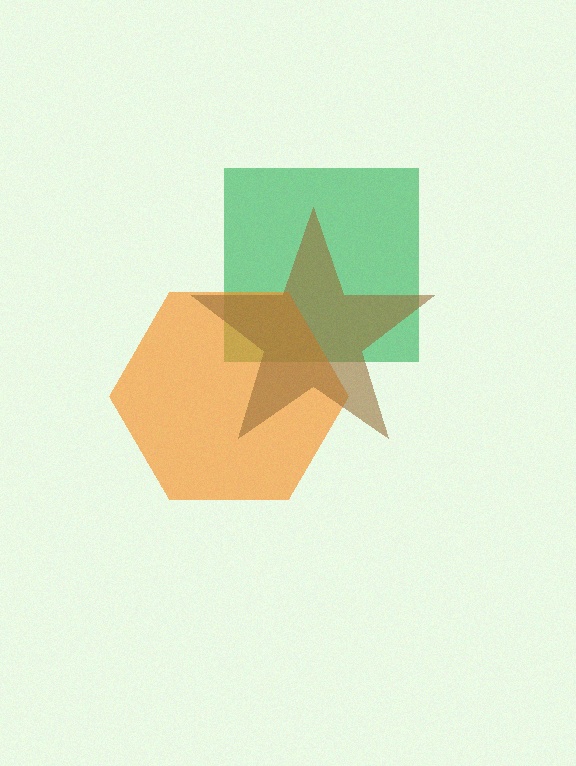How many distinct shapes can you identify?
There are 3 distinct shapes: a green square, an orange hexagon, a brown star.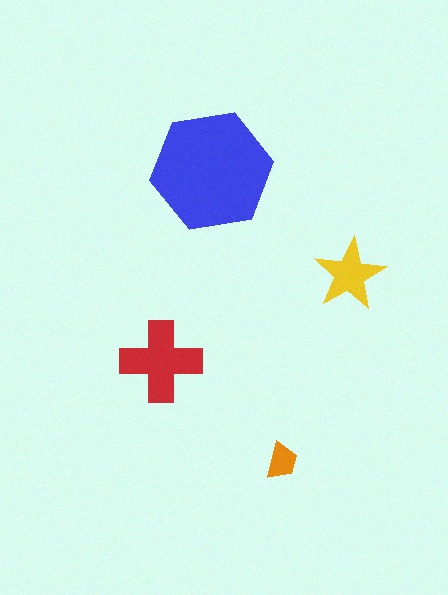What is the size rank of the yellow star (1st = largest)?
3rd.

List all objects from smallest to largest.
The orange trapezoid, the yellow star, the red cross, the blue hexagon.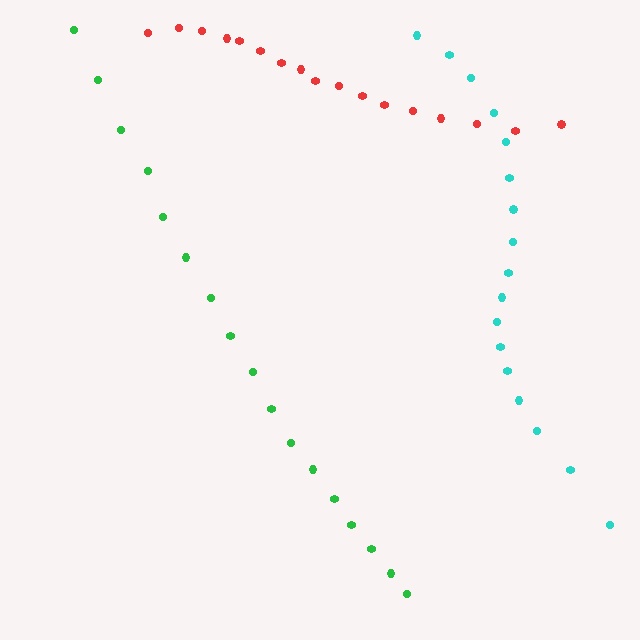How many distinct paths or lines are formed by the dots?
There are 3 distinct paths.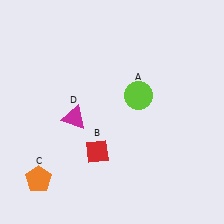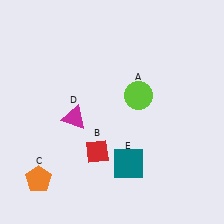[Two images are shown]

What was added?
A teal square (E) was added in Image 2.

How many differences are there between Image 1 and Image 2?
There is 1 difference between the two images.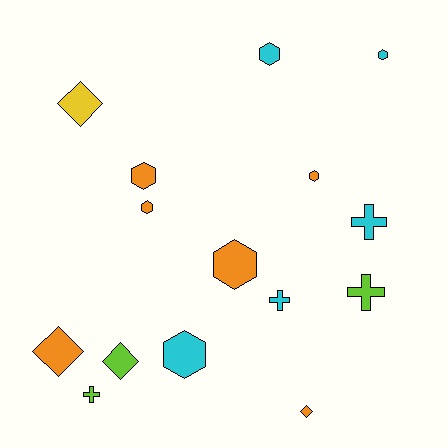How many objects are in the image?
There are 15 objects.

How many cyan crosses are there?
There are 2 cyan crosses.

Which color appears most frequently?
Orange, with 6 objects.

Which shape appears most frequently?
Hexagon, with 7 objects.